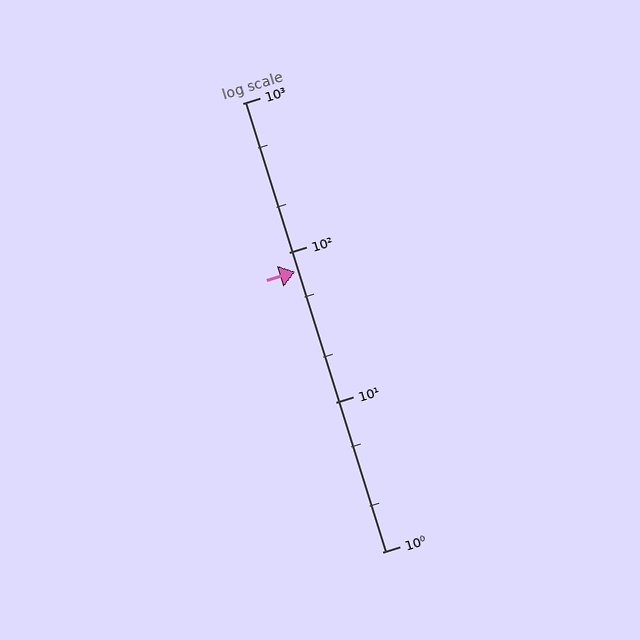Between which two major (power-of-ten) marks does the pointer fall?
The pointer is between 10 and 100.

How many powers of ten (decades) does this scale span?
The scale spans 3 decades, from 1 to 1000.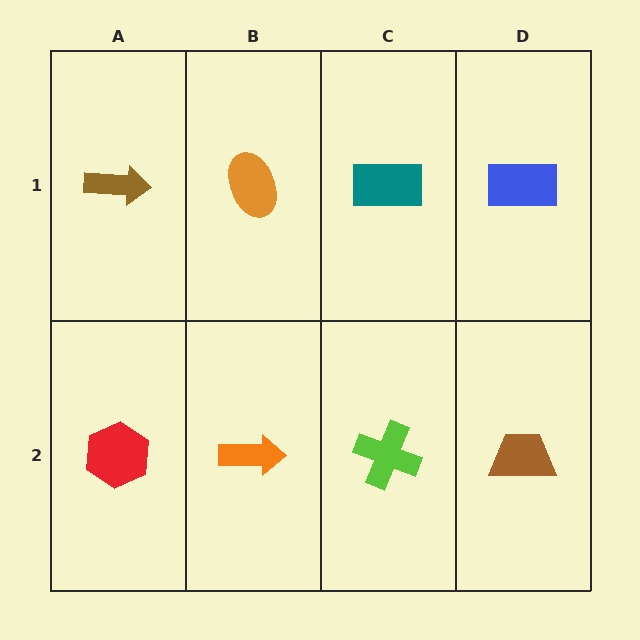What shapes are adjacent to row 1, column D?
A brown trapezoid (row 2, column D), a teal rectangle (row 1, column C).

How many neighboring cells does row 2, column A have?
2.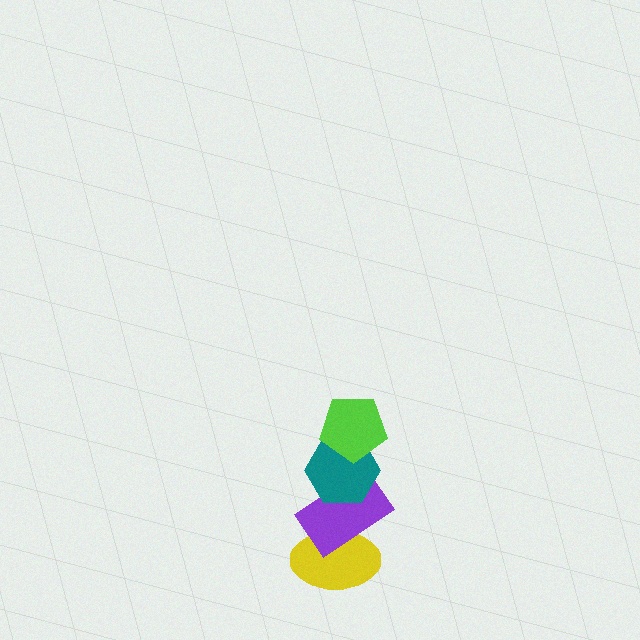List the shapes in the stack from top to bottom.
From top to bottom: the lime pentagon, the teal hexagon, the purple rectangle, the yellow ellipse.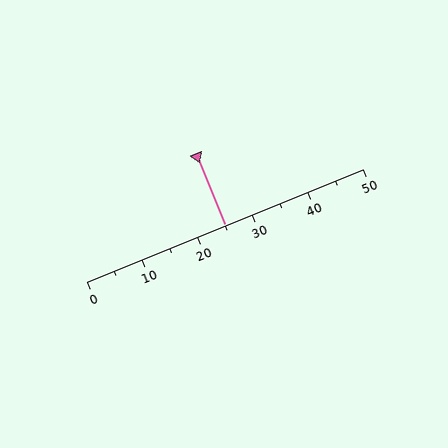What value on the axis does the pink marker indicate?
The marker indicates approximately 25.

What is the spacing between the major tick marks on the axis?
The major ticks are spaced 10 apart.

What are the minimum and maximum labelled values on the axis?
The axis runs from 0 to 50.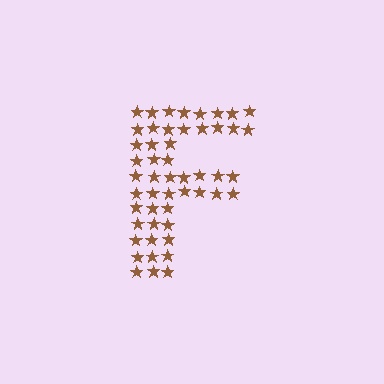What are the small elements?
The small elements are stars.